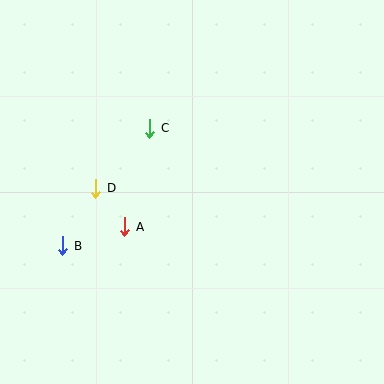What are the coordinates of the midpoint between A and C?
The midpoint between A and C is at (137, 177).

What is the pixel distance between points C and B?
The distance between C and B is 146 pixels.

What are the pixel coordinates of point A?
Point A is at (125, 227).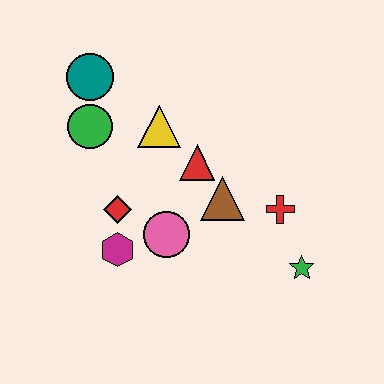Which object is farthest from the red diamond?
The green star is farthest from the red diamond.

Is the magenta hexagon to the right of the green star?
No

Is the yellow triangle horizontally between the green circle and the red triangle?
Yes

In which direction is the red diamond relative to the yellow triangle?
The red diamond is below the yellow triangle.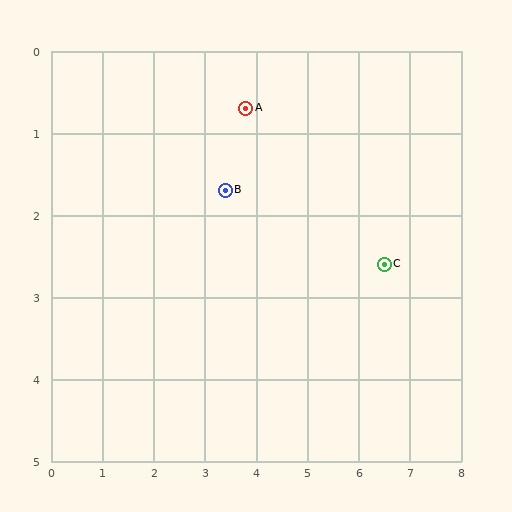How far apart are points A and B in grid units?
Points A and B are about 1.1 grid units apart.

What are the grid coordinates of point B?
Point B is at approximately (3.4, 1.7).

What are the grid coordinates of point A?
Point A is at approximately (3.8, 0.7).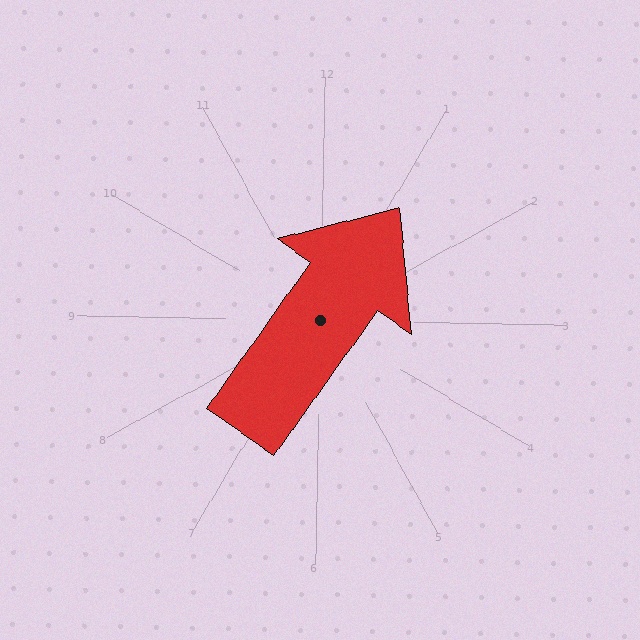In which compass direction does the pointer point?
Northeast.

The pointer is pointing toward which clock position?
Roughly 1 o'clock.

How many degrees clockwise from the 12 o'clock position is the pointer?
Approximately 34 degrees.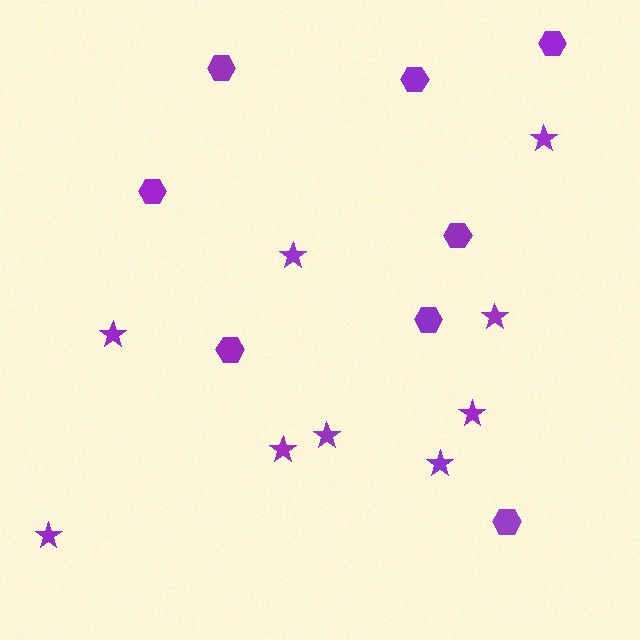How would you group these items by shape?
There are 2 groups: one group of hexagons (8) and one group of stars (9).